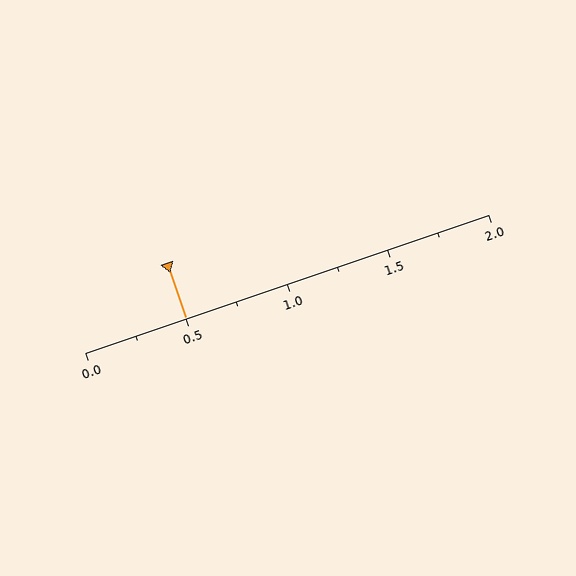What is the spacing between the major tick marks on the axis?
The major ticks are spaced 0.5 apart.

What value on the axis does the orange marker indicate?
The marker indicates approximately 0.5.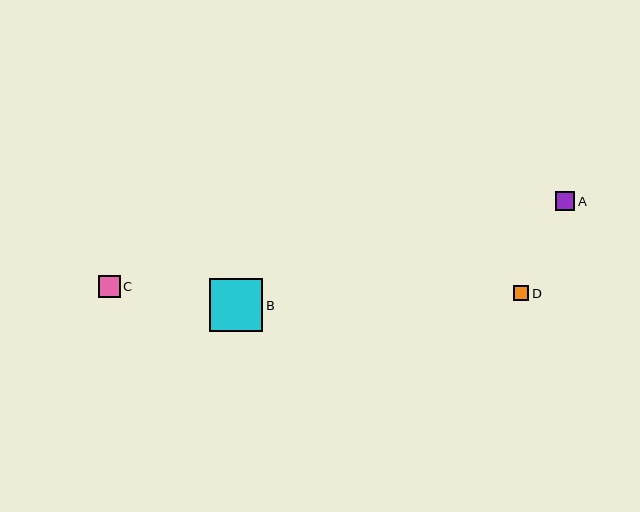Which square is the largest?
Square B is the largest with a size of approximately 53 pixels.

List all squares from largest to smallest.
From largest to smallest: B, C, A, D.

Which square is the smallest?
Square D is the smallest with a size of approximately 16 pixels.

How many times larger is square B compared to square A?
Square B is approximately 2.7 times the size of square A.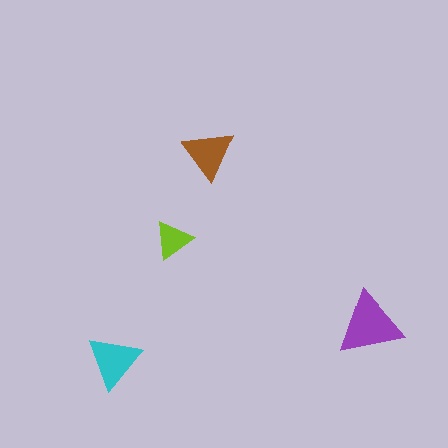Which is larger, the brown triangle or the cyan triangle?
The cyan one.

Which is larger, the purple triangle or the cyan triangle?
The purple one.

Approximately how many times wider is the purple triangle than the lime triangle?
About 1.5 times wider.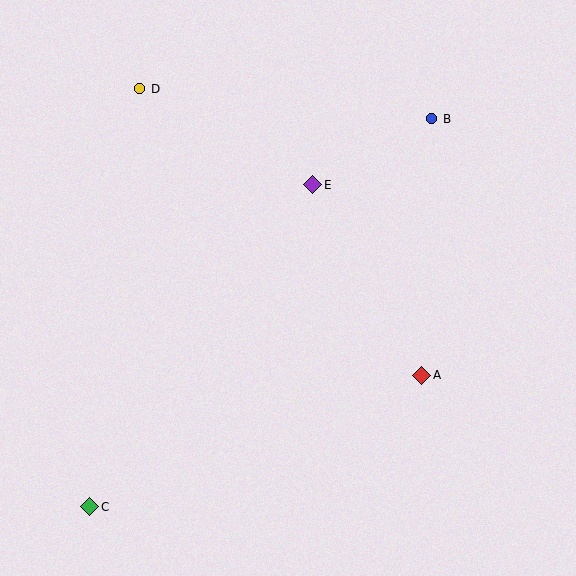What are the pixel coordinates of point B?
Point B is at (432, 119).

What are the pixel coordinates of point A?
Point A is at (422, 375).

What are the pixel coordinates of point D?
Point D is at (140, 89).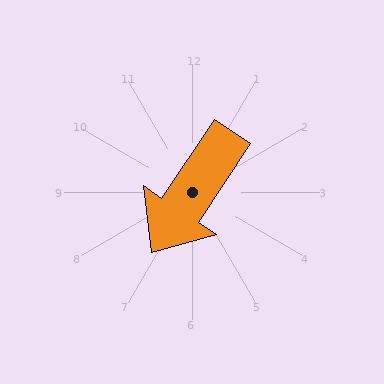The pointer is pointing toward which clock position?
Roughly 7 o'clock.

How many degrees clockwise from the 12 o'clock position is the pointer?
Approximately 214 degrees.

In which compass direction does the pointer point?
Southwest.